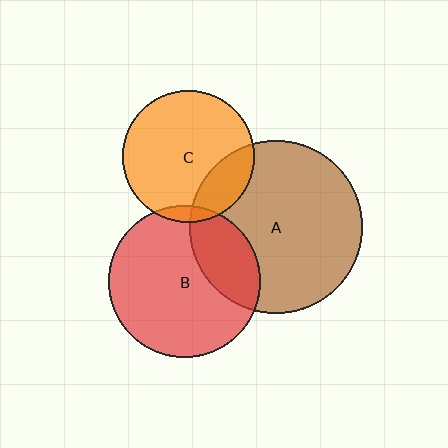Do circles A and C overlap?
Yes.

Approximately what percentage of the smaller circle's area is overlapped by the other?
Approximately 20%.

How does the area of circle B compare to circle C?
Approximately 1.3 times.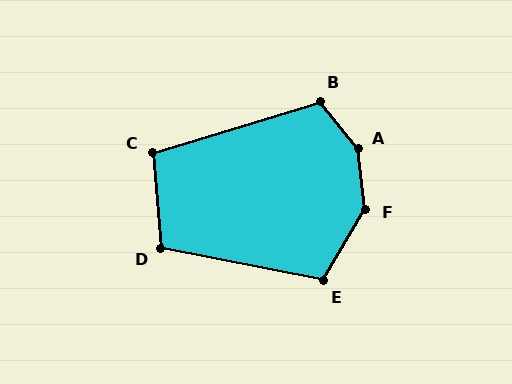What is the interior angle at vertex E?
Approximately 110 degrees (obtuse).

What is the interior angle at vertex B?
Approximately 112 degrees (obtuse).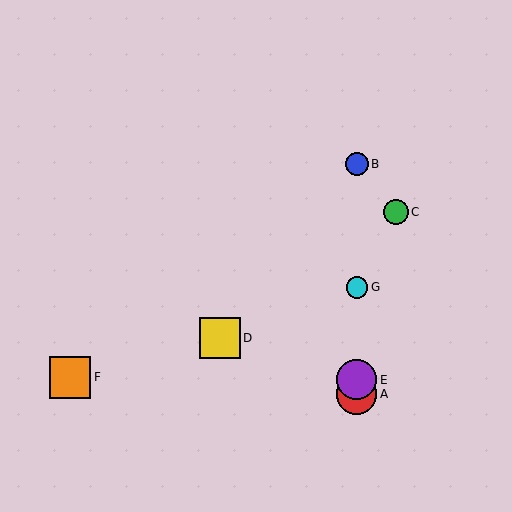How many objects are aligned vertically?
4 objects (A, B, E, G) are aligned vertically.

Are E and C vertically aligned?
No, E is at x≈357 and C is at x≈396.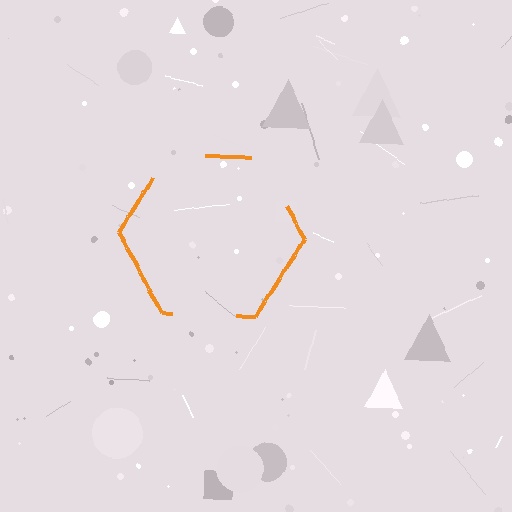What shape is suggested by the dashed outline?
The dashed outline suggests a hexagon.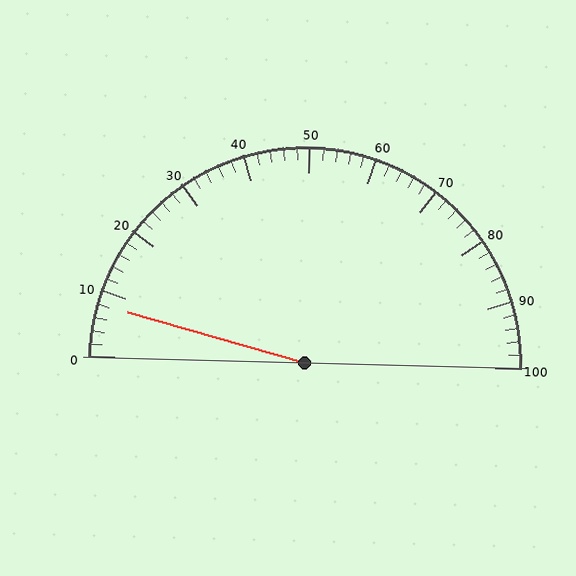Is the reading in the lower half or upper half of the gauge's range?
The reading is in the lower half of the range (0 to 100).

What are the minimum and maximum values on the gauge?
The gauge ranges from 0 to 100.